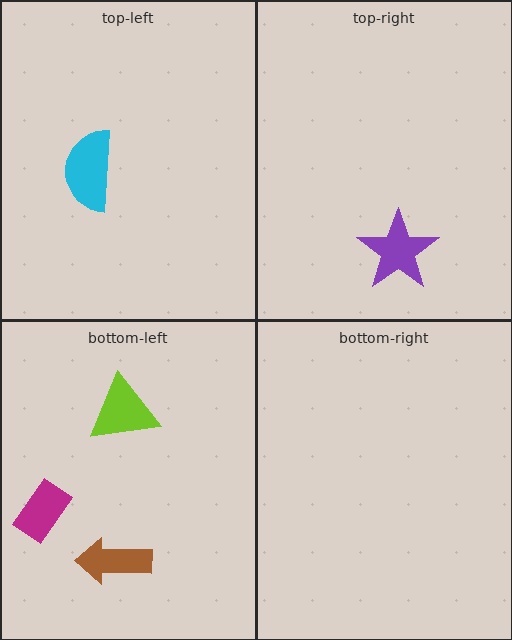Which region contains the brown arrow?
The bottom-left region.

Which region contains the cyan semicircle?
The top-left region.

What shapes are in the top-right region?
The purple star.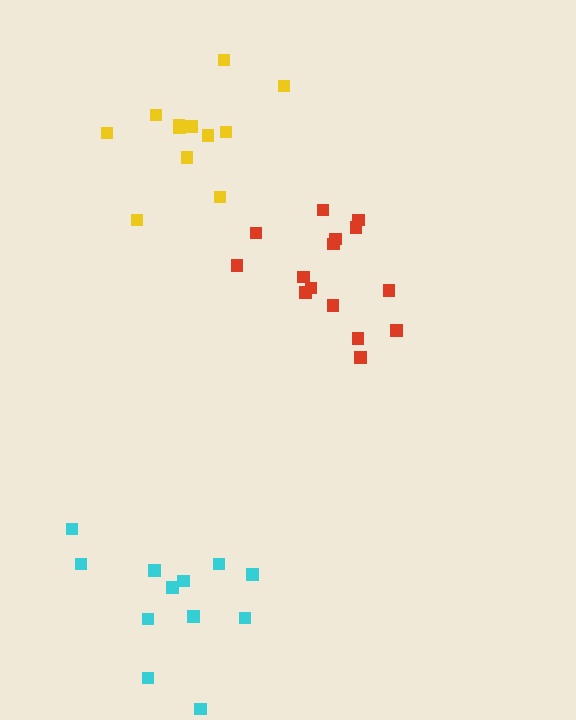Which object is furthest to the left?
The cyan cluster is leftmost.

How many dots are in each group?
Group 1: 15 dots, Group 2: 12 dots, Group 3: 12 dots (39 total).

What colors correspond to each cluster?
The clusters are colored: red, cyan, yellow.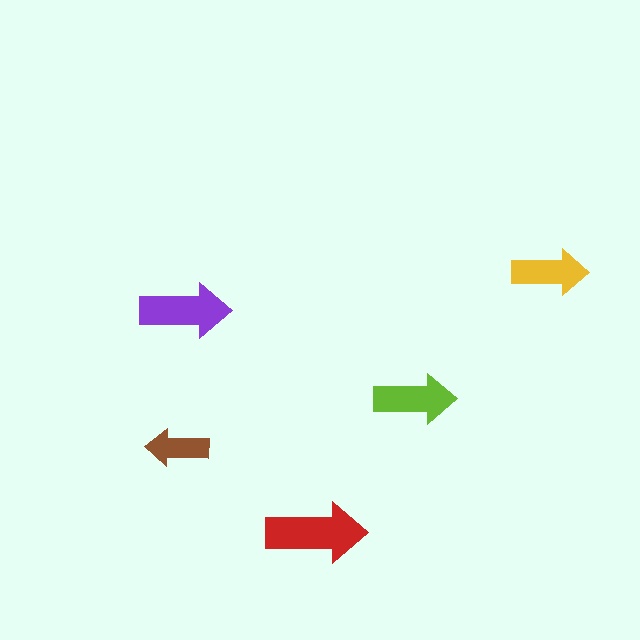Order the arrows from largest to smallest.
the red one, the purple one, the lime one, the yellow one, the brown one.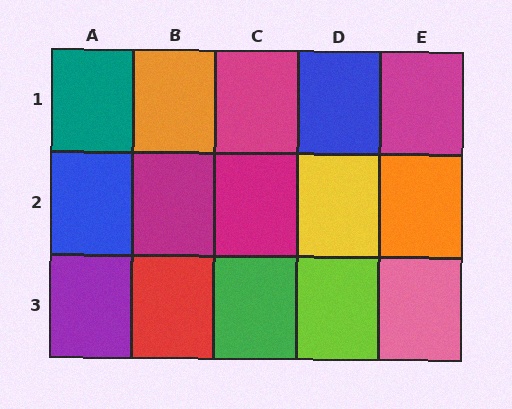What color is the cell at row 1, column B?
Orange.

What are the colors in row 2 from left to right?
Blue, magenta, magenta, yellow, orange.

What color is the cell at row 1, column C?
Magenta.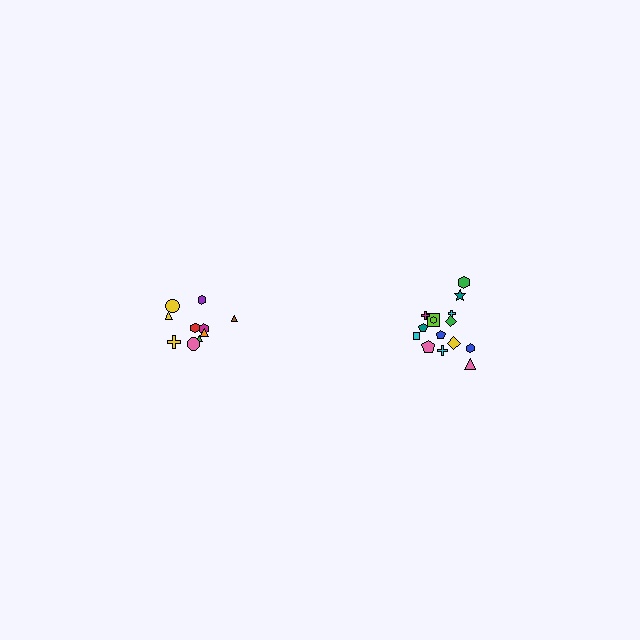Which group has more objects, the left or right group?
The right group.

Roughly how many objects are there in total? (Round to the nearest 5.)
Roughly 25 objects in total.